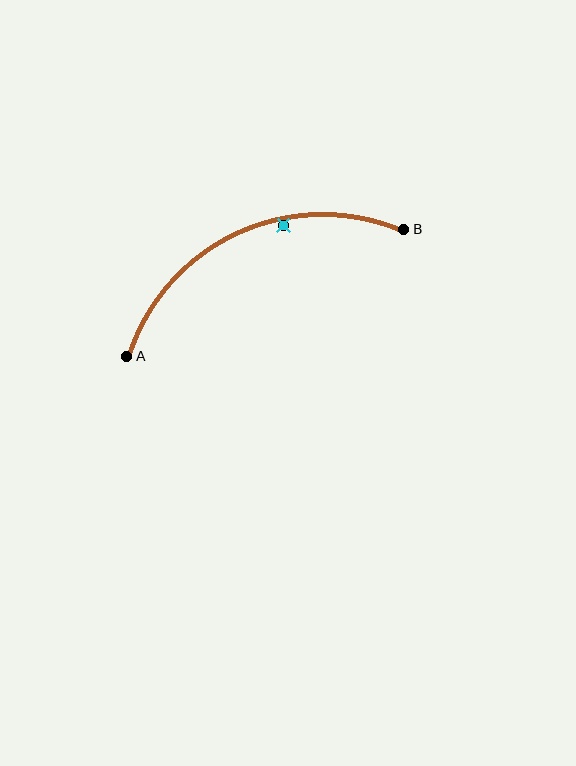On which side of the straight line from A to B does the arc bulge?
The arc bulges above the straight line connecting A and B.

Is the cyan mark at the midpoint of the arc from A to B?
No — the cyan mark does not lie on the arc at all. It sits slightly inside the curve.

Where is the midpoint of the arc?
The arc midpoint is the point on the curve farthest from the straight line joining A and B. It sits above that line.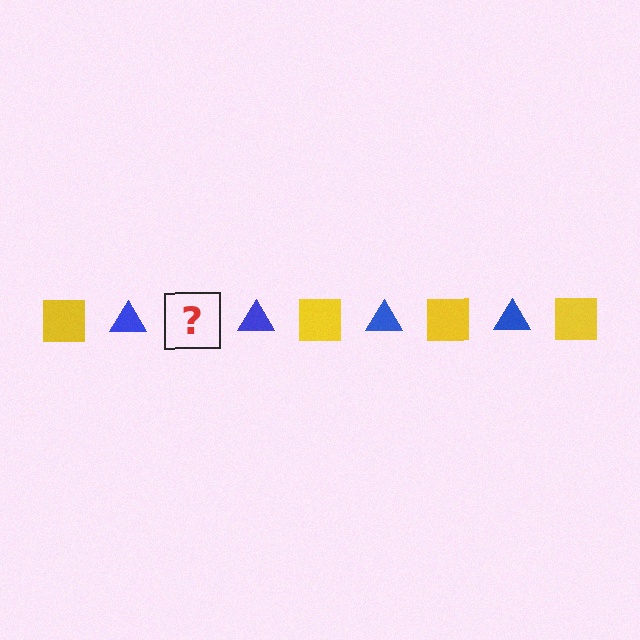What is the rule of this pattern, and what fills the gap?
The rule is that the pattern alternates between yellow square and blue triangle. The gap should be filled with a yellow square.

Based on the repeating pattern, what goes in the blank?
The blank should be a yellow square.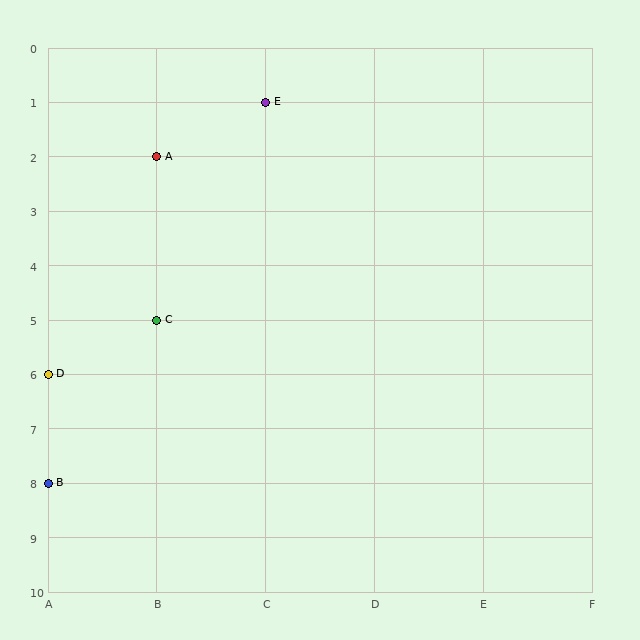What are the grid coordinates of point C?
Point C is at grid coordinates (B, 5).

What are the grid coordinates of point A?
Point A is at grid coordinates (B, 2).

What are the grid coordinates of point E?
Point E is at grid coordinates (C, 1).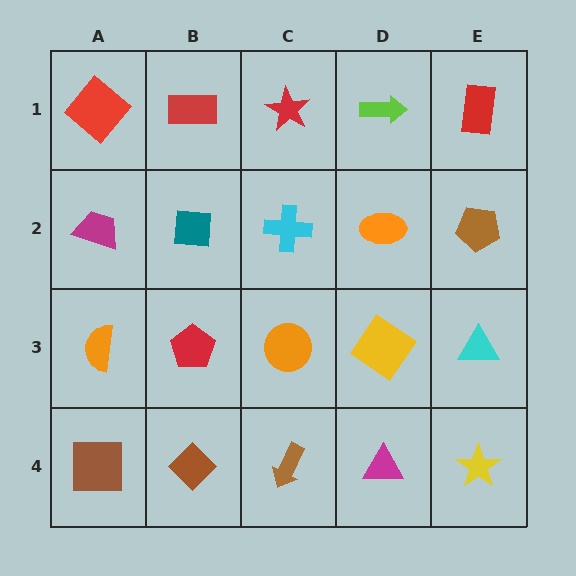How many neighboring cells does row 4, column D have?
3.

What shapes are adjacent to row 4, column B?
A red pentagon (row 3, column B), a brown square (row 4, column A), a brown arrow (row 4, column C).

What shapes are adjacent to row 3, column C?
A cyan cross (row 2, column C), a brown arrow (row 4, column C), a red pentagon (row 3, column B), a yellow diamond (row 3, column D).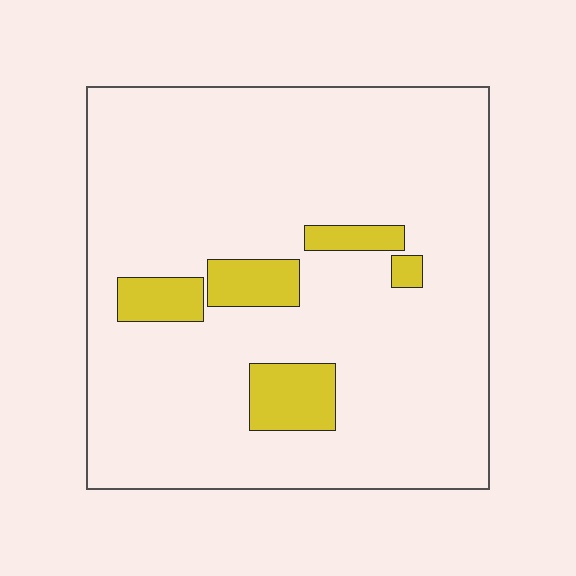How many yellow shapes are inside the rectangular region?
5.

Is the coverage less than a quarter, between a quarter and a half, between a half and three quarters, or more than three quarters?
Less than a quarter.